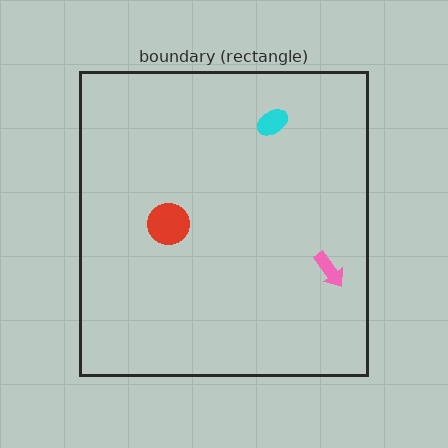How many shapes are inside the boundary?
3 inside, 0 outside.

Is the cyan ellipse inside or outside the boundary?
Inside.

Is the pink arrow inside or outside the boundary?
Inside.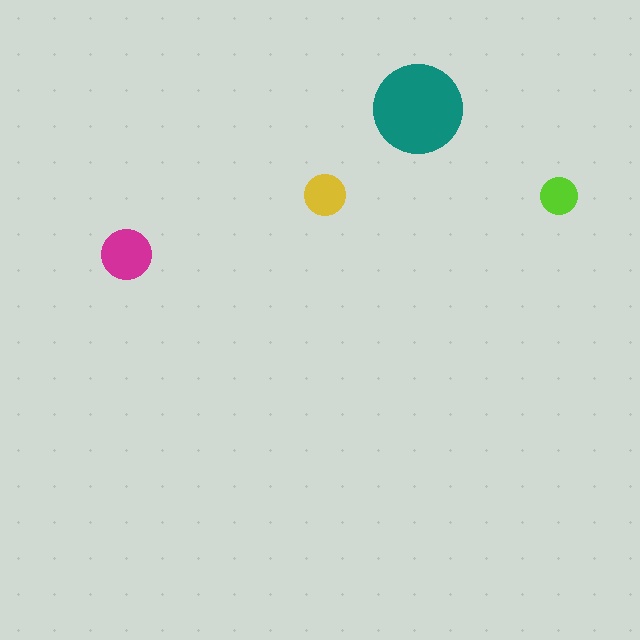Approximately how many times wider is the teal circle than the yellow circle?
About 2 times wider.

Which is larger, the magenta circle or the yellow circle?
The magenta one.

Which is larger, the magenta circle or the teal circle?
The teal one.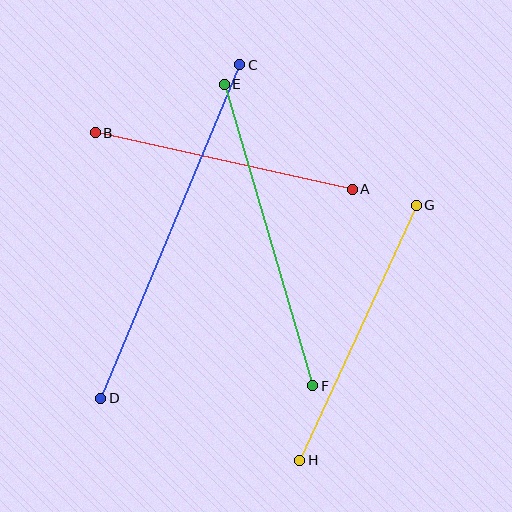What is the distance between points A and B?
The distance is approximately 263 pixels.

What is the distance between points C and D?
The distance is approximately 361 pixels.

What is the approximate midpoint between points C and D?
The midpoint is at approximately (170, 231) pixels.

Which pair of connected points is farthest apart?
Points C and D are farthest apart.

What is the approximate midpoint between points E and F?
The midpoint is at approximately (269, 235) pixels.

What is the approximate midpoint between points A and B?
The midpoint is at approximately (224, 161) pixels.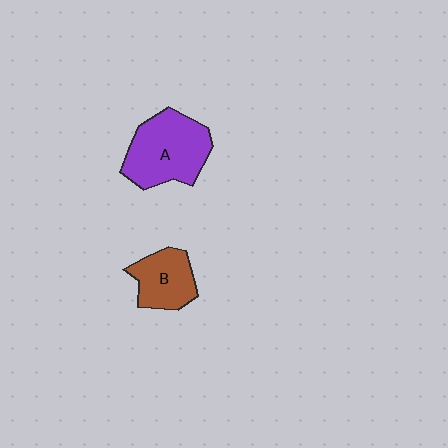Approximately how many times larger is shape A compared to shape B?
Approximately 1.6 times.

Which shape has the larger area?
Shape A (purple).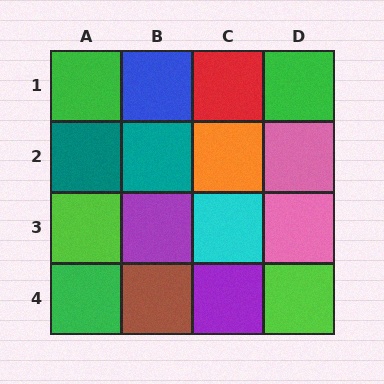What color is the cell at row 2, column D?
Pink.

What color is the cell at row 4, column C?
Purple.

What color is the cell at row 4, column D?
Lime.